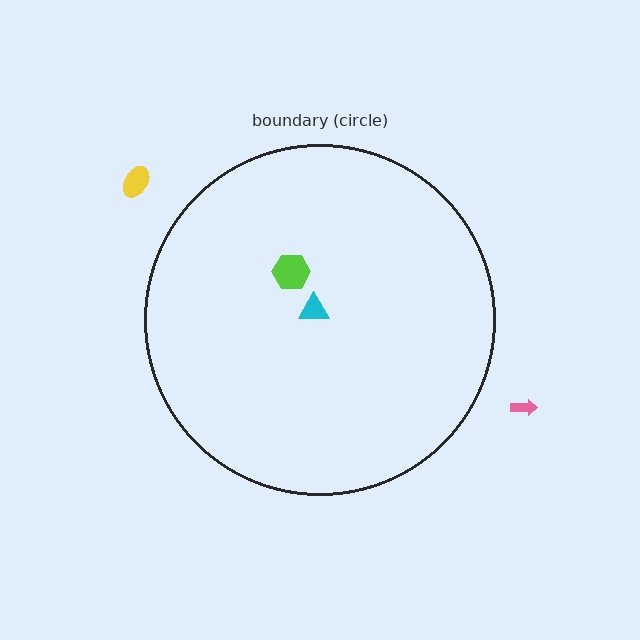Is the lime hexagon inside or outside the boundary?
Inside.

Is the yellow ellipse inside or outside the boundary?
Outside.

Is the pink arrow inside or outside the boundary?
Outside.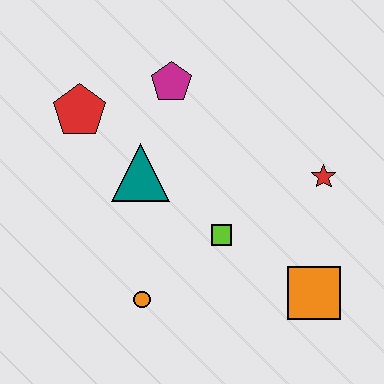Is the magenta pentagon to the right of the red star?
No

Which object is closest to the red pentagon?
The teal triangle is closest to the red pentagon.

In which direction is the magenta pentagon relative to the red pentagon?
The magenta pentagon is to the right of the red pentagon.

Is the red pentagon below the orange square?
No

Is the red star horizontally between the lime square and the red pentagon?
No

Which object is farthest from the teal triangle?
The orange square is farthest from the teal triangle.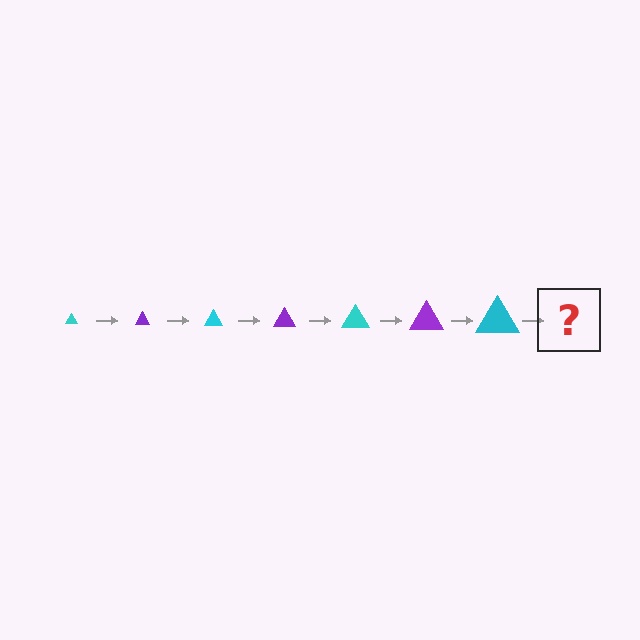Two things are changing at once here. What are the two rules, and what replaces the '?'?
The two rules are that the triangle grows larger each step and the color cycles through cyan and purple. The '?' should be a purple triangle, larger than the previous one.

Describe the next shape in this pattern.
It should be a purple triangle, larger than the previous one.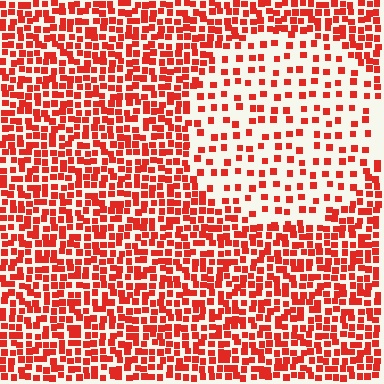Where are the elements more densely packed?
The elements are more densely packed outside the circle boundary.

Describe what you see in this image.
The image contains small red elements arranged at two different densities. A circle-shaped region is visible where the elements are less densely packed than the surrounding area.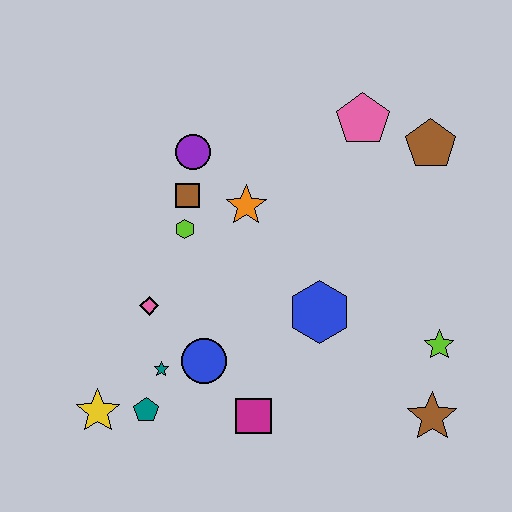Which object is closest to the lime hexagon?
The brown square is closest to the lime hexagon.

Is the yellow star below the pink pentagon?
Yes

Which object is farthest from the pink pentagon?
The yellow star is farthest from the pink pentagon.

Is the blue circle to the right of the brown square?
Yes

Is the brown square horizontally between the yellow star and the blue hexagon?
Yes